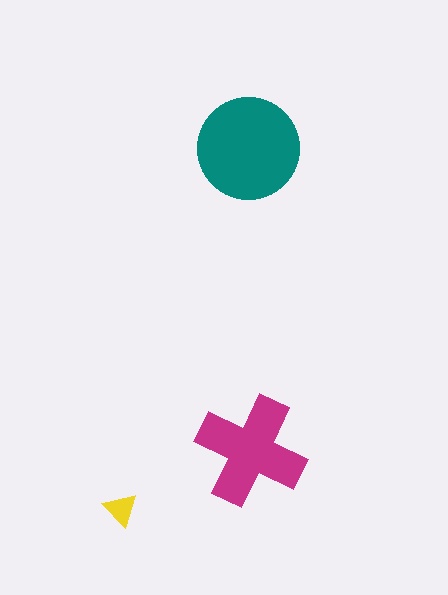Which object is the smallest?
The yellow triangle.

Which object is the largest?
The teal circle.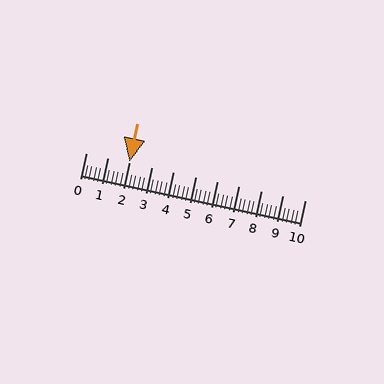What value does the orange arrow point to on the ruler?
The orange arrow points to approximately 2.0.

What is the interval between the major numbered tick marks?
The major tick marks are spaced 1 units apart.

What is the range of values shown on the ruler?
The ruler shows values from 0 to 10.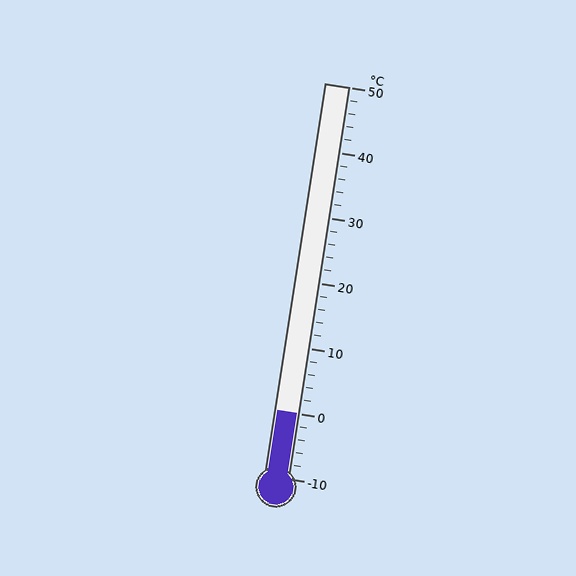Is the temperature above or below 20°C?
The temperature is below 20°C.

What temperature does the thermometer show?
The thermometer shows approximately 0°C.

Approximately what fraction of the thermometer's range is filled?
The thermometer is filled to approximately 15% of its range.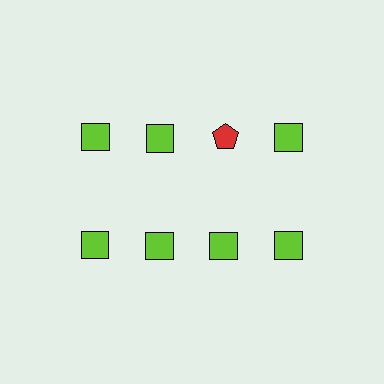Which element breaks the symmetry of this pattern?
The red pentagon in the top row, center column breaks the symmetry. All other shapes are lime squares.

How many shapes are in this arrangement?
There are 8 shapes arranged in a grid pattern.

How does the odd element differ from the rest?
It differs in both color (red instead of lime) and shape (pentagon instead of square).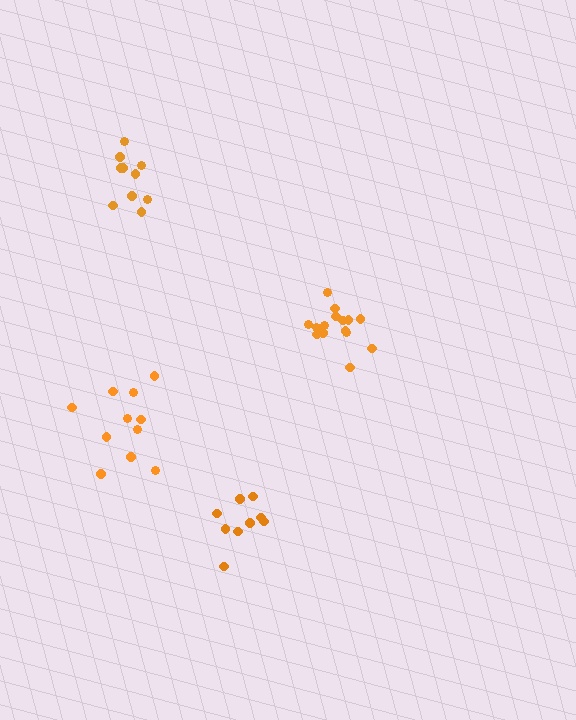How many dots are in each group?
Group 1: 10 dots, Group 2: 15 dots, Group 3: 9 dots, Group 4: 11 dots (45 total).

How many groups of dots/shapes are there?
There are 4 groups.